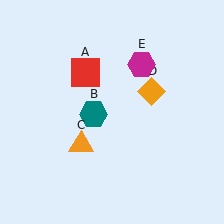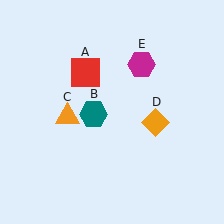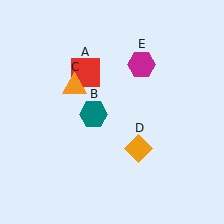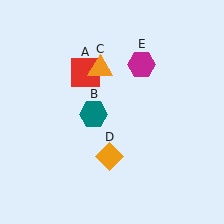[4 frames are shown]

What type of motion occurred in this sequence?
The orange triangle (object C), orange diamond (object D) rotated clockwise around the center of the scene.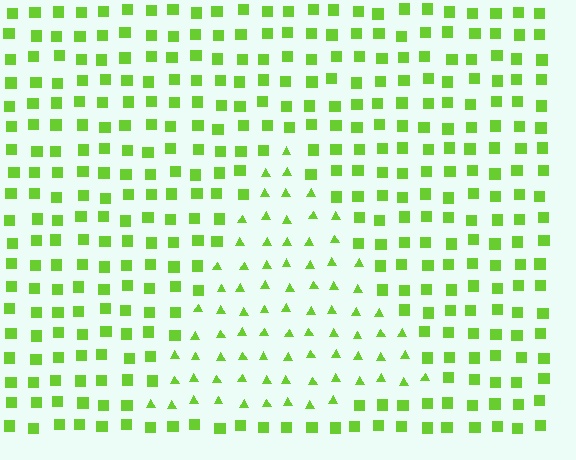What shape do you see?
I see a triangle.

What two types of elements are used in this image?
The image uses triangles inside the triangle region and squares outside it.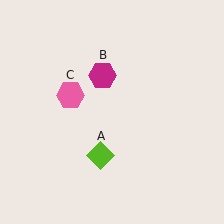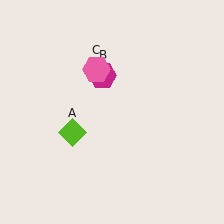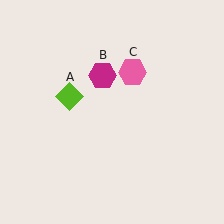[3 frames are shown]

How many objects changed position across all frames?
2 objects changed position: lime diamond (object A), pink hexagon (object C).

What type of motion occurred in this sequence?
The lime diamond (object A), pink hexagon (object C) rotated clockwise around the center of the scene.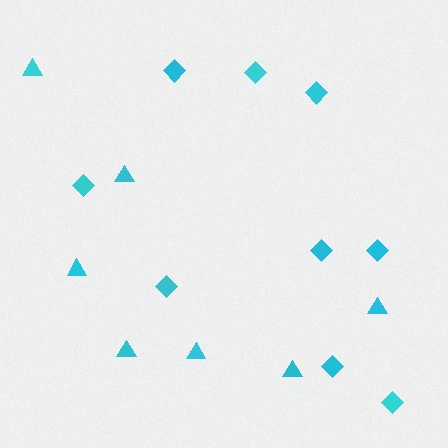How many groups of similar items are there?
There are 2 groups: one group of diamonds (9) and one group of triangles (7).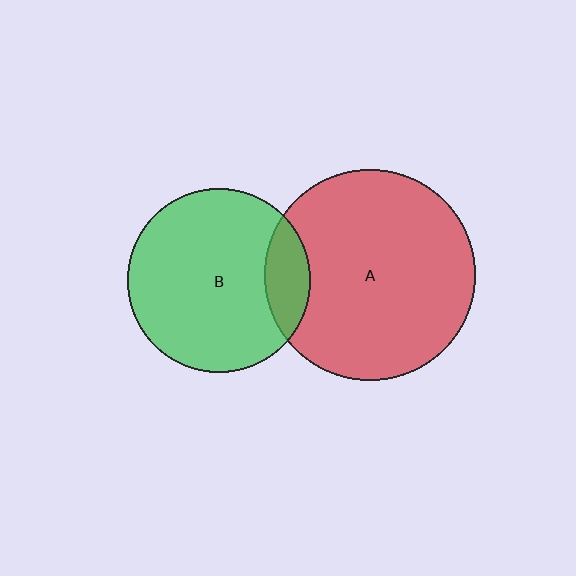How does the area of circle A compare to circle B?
Approximately 1.3 times.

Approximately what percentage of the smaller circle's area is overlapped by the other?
Approximately 15%.